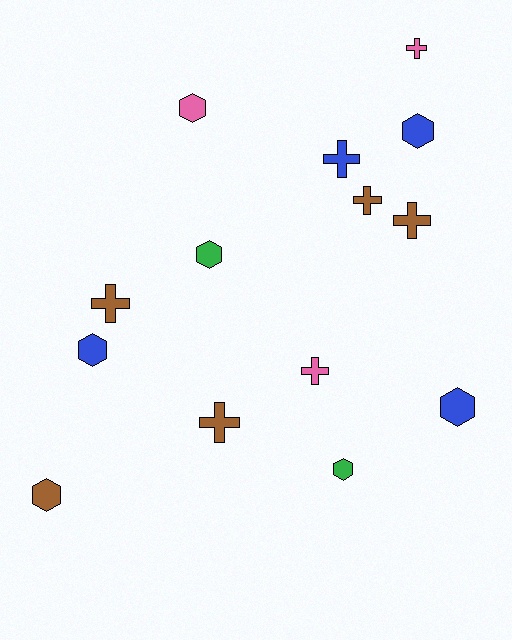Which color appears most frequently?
Brown, with 5 objects.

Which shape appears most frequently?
Cross, with 7 objects.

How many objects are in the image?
There are 14 objects.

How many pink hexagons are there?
There is 1 pink hexagon.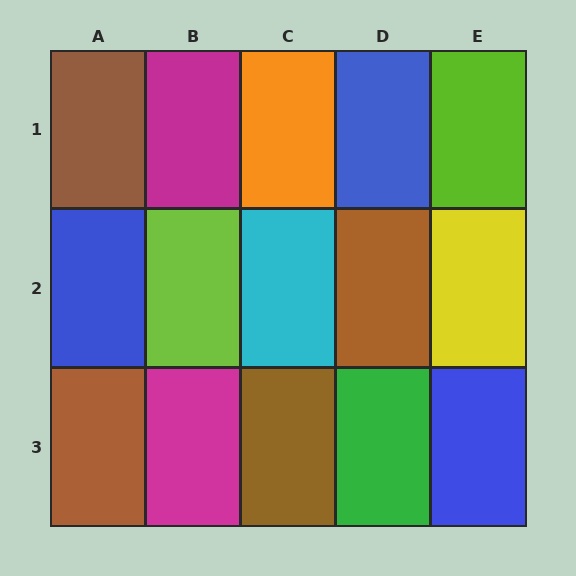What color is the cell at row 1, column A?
Brown.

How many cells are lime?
2 cells are lime.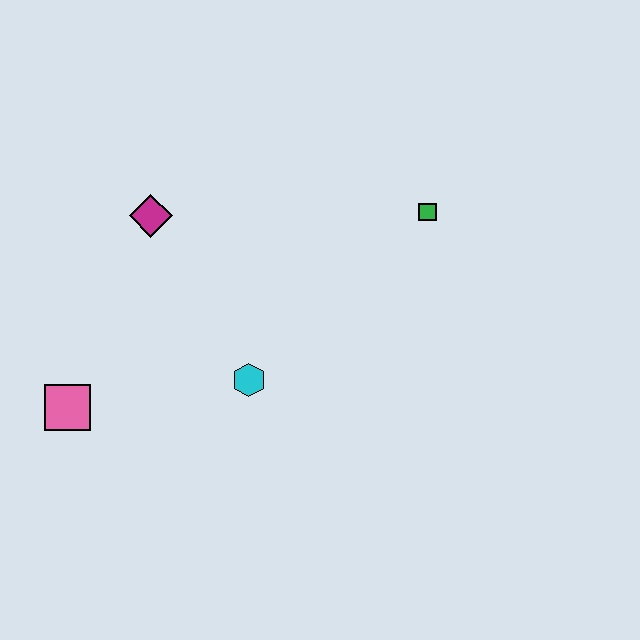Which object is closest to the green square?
The cyan hexagon is closest to the green square.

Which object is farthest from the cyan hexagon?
The green square is farthest from the cyan hexagon.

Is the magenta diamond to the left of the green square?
Yes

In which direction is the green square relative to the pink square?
The green square is to the right of the pink square.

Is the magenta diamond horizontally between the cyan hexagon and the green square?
No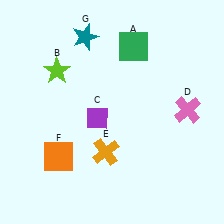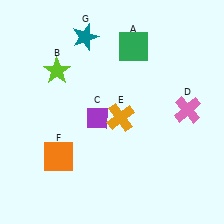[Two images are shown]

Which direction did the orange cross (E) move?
The orange cross (E) moved up.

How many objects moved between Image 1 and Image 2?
1 object moved between the two images.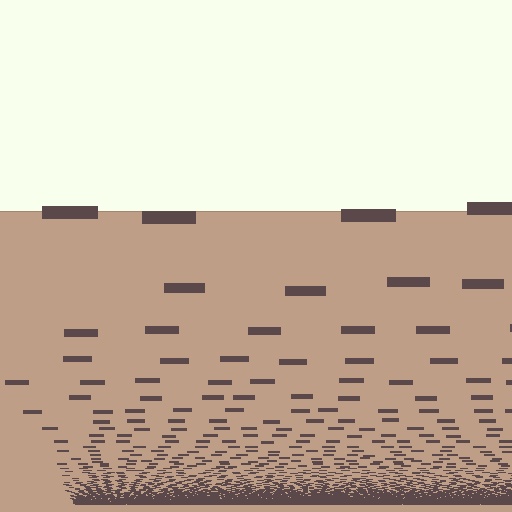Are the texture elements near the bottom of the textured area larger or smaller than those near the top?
Smaller. The gradient is inverted — elements near the bottom are smaller and denser.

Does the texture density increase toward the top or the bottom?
Density increases toward the bottom.